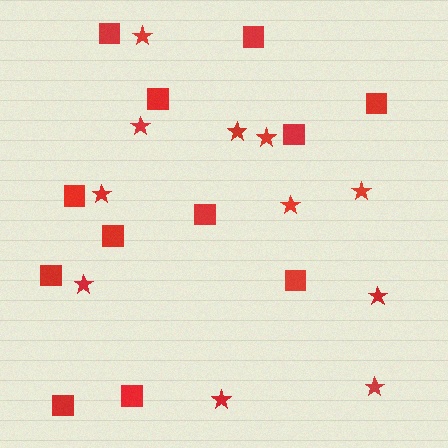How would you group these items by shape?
There are 2 groups: one group of squares (12) and one group of stars (11).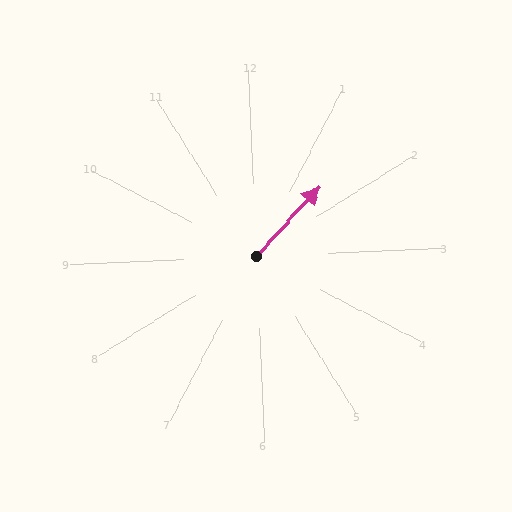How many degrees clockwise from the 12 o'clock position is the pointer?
Approximately 45 degrees.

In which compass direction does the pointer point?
Northeast.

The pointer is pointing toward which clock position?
Roughly 1 o'clock.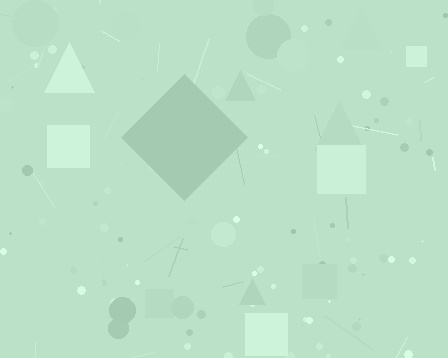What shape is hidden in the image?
A diamond is hidden in the image.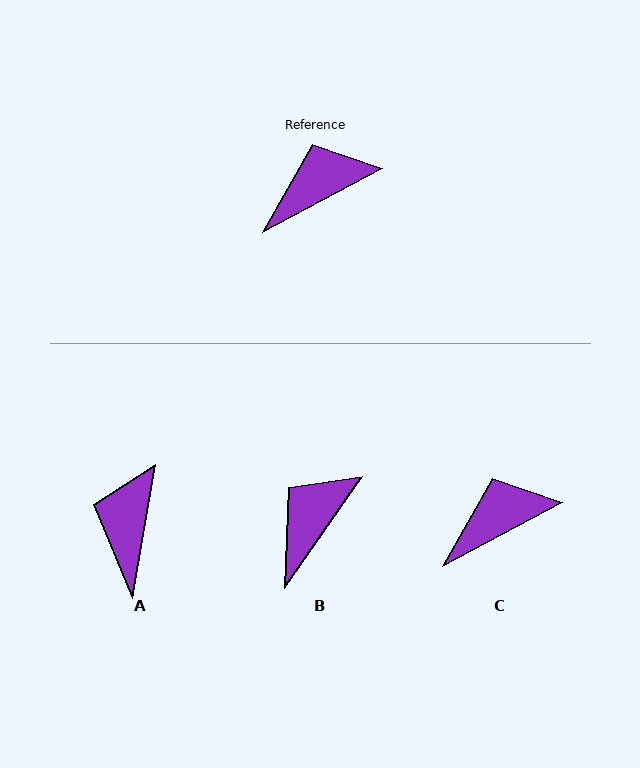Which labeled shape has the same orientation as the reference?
C.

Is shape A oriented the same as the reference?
No, it is off by about 52 degrees.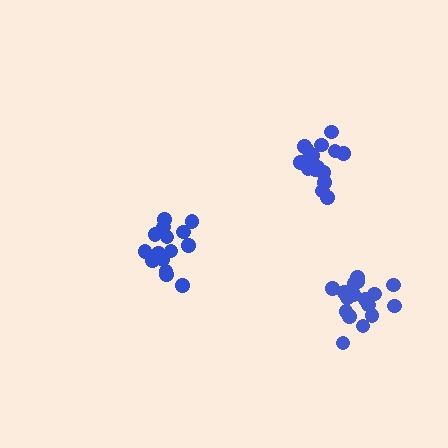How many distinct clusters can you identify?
There are 3 distinct clusters.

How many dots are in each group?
Group 1: 16 dots, Group 2: 17 dots, Group 3: 15 dots (48 total).